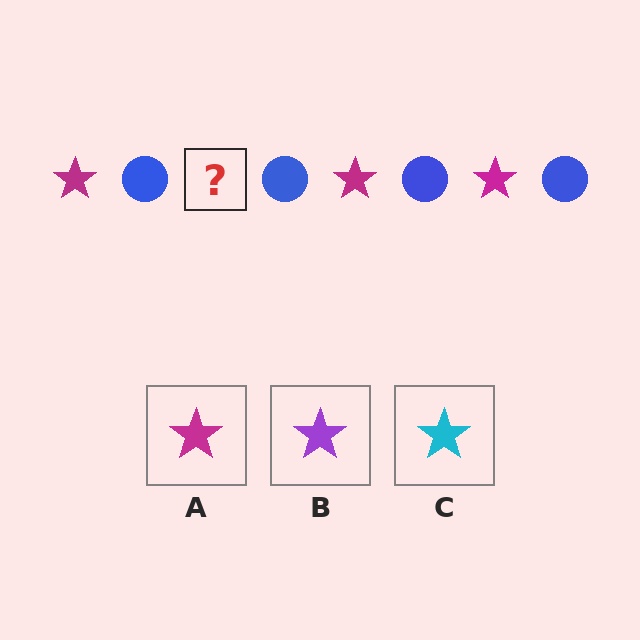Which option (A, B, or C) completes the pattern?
A.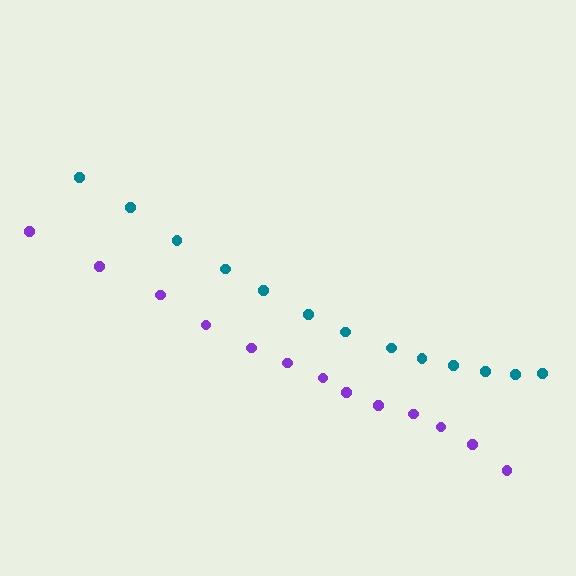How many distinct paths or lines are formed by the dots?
There are 2 distinct paths.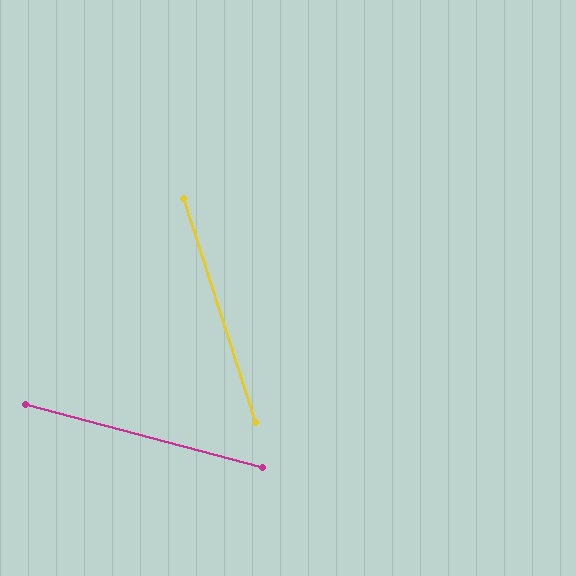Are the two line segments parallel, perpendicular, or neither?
Neither parallel nor perpendicular — they differ by about 57°.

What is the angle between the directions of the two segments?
Approximately 57 degrees.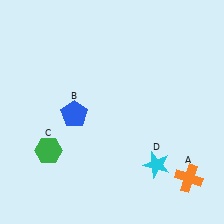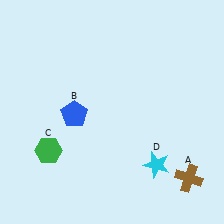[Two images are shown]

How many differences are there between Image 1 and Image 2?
There is 1 difference between the two images.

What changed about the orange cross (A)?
In Image 1, A is orange. In Image 2, it changed to brown.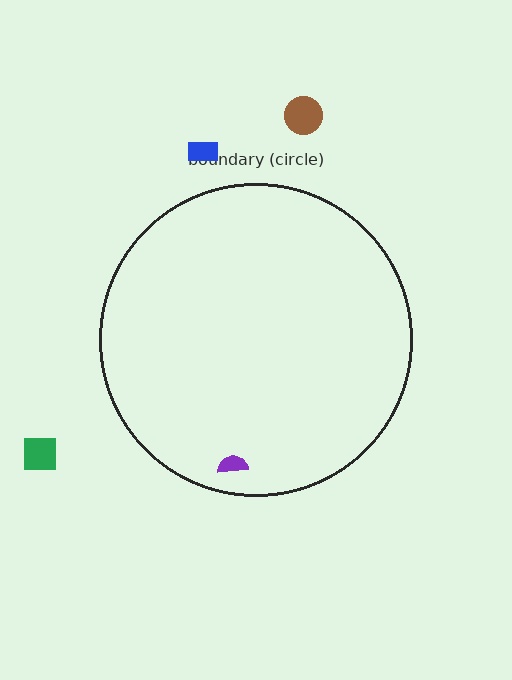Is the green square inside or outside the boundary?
Outside.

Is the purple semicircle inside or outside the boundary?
Inside.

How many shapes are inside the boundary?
1 inside, 3 outside.